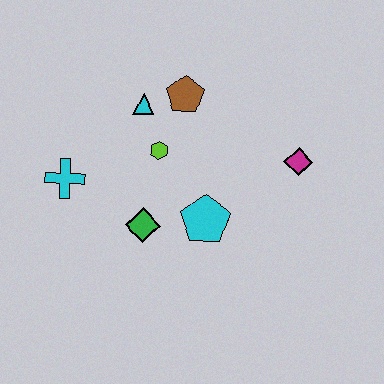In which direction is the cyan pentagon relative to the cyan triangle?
The cyan pentagon is below the cyan triangle.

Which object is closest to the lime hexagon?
The cyan triangle is closest to the lime hexagon.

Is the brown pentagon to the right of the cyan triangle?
Yes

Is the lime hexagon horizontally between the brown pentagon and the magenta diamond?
No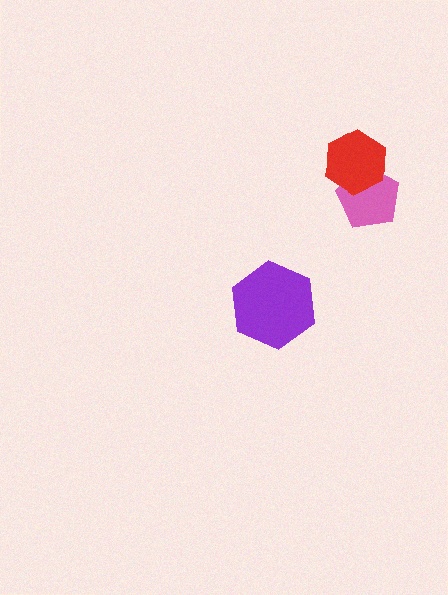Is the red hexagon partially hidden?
No, no other shape covers it.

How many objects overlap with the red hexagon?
1 object overlaps with the red hexagon.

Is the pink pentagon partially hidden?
Yes, it is partially covered by another shape.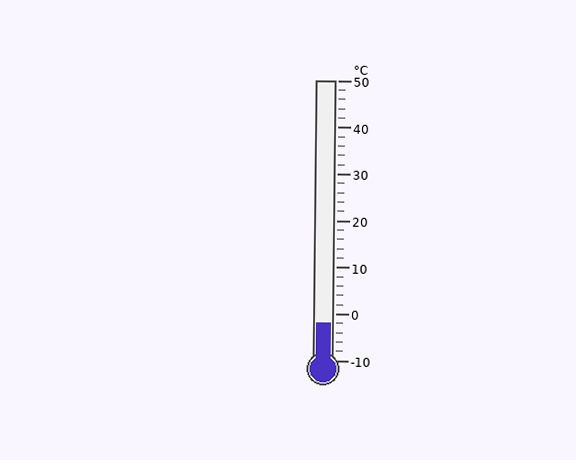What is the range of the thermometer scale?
The thermometer scale ranges from -10°C to 50°C.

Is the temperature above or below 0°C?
The temperature is below 0°C.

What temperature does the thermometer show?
The thermometer shows approximately -2°C.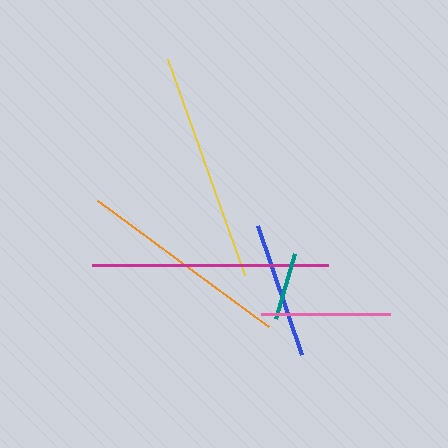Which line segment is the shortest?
The teal line is the shortest at approximately 67 pixels.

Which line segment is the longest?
The magenta line is the longest at approximately 236 pixels.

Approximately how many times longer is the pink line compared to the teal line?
The pink line is approximately 1.9 times the length of the teal line.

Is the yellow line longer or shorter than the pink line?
The yellow line is longer than the pink line.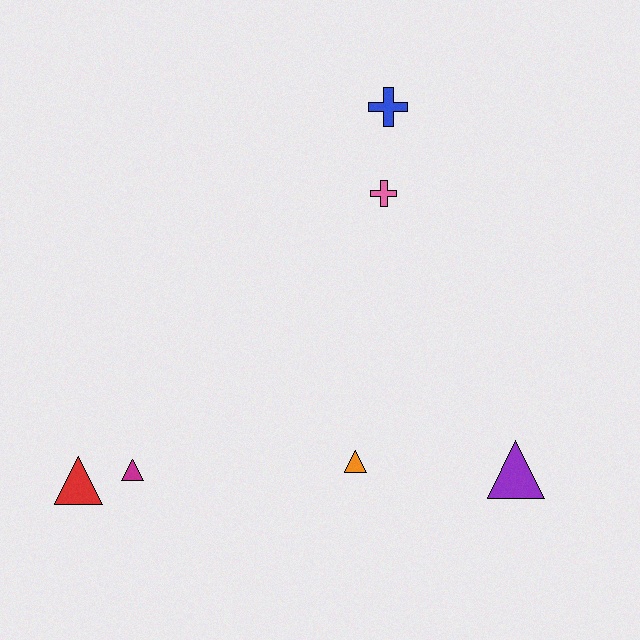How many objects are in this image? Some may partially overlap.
There are 6 objects.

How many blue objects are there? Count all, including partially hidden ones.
There is 1 blue object.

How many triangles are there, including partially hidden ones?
There are 4 triangles.